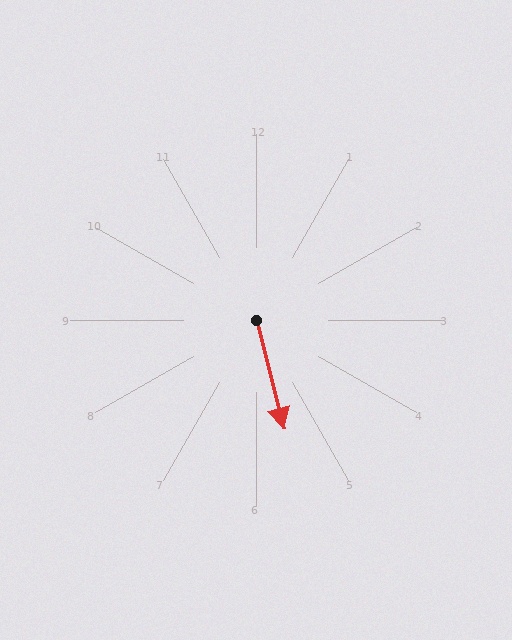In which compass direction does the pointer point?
South.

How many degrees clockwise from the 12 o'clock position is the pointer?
Approximately 166 degrees.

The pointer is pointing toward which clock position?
Roughly 6 o'clock.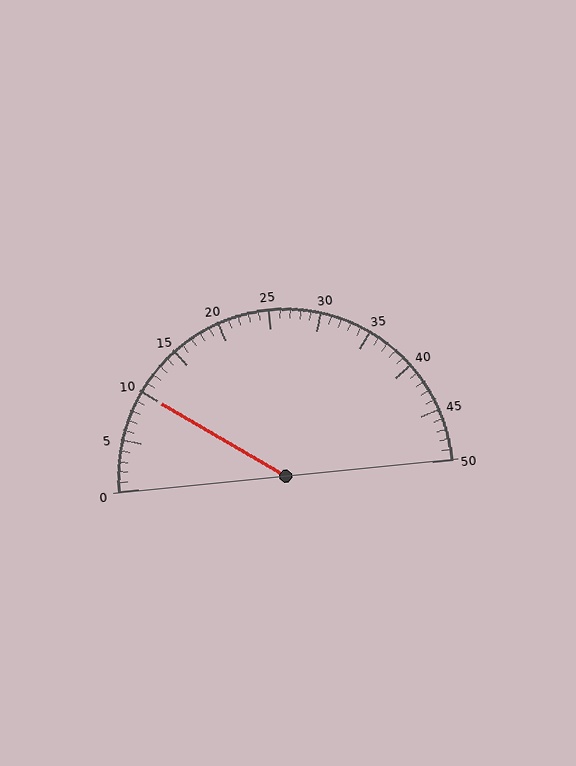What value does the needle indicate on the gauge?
The needle indicates approximately 10.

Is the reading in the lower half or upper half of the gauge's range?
The reading is in the lower half of the range (0 to 50).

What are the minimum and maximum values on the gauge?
The gauge ranges from 0 to 50.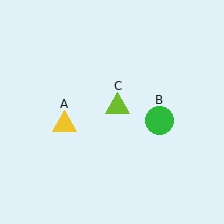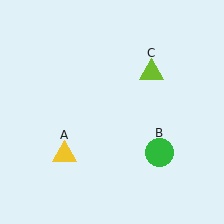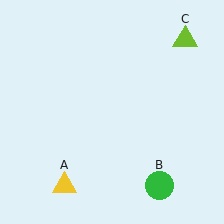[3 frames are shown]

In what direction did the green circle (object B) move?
The green circle (object B) moved down.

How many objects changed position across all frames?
3 objects changed position: yellow triangle (object A), green circle (object B), lime triangle (object C).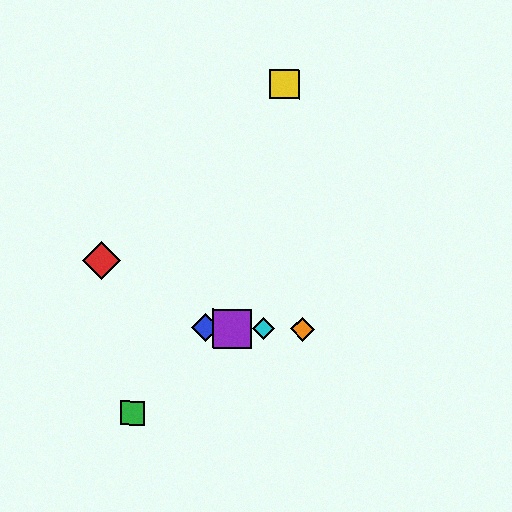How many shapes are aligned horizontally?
4 shapes (the blue diamond, the purple square, the orange diamond, the cyan diamond) are aligned horizontally.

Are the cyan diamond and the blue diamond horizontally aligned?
Yes, both are at y≈329.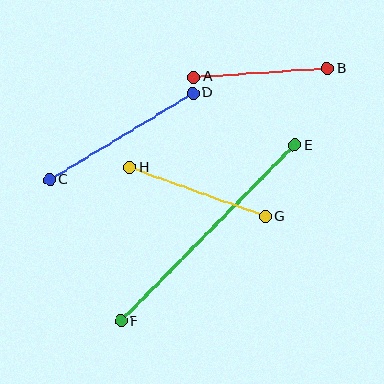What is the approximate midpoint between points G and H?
The midpoint is at approximately (197, 192) pixels.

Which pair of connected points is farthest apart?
Points E and F are farthest apart.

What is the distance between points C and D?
The distance is approximately 167 pixels.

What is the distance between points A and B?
The distance is approximately 134 pixels.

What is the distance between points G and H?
The distance is approximately 145 pixels.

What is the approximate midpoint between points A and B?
The midpoint is at approximately (261, 73) pixels.